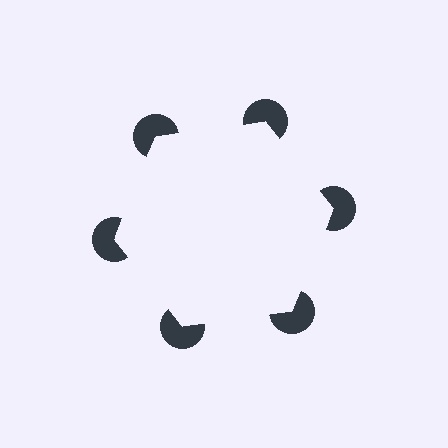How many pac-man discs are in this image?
There are 6 — one at each vertex of the illusory hexagon.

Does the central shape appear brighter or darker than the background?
It typically appears slightly brighter than the background, even though no actual brightness change is drawn.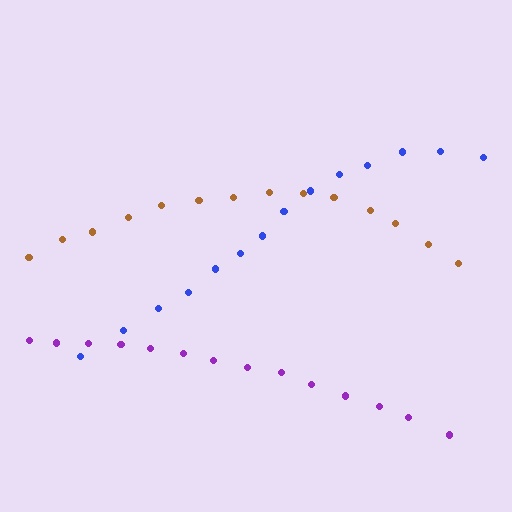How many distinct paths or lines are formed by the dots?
There are 3 distinct paths.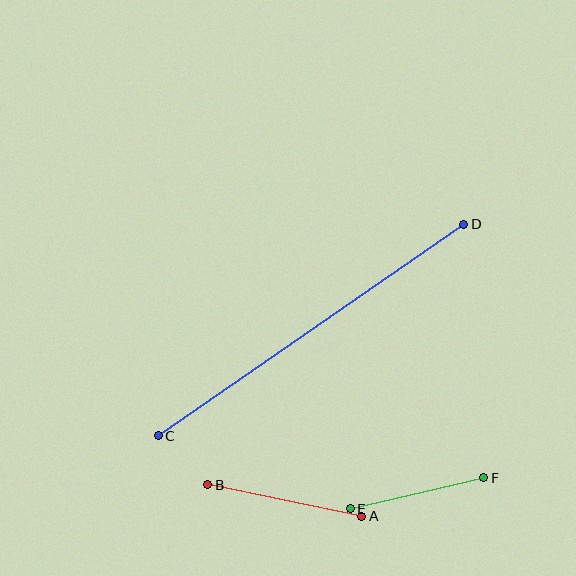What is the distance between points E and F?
The distance is approximately 137 pixels.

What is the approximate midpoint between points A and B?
The midpoint is at approximately (285, 501) pixels.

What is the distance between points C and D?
The distance is approximately 371 pixels.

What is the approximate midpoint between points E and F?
The midpoint is at approximately (417, 493) pixels.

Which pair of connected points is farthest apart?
Points C and D are farthest apart.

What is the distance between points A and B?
The distance is approximately 157 pixels.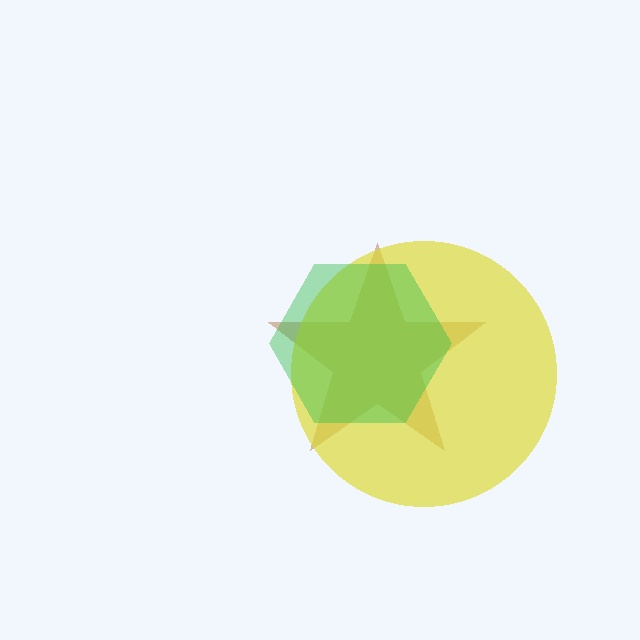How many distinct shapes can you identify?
There are 3 distinct shapes: a brown star, a yellow circle, a green hexagon.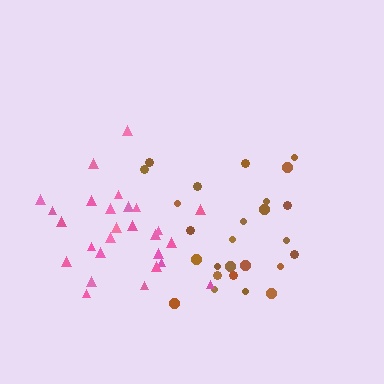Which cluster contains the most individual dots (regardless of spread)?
Pink (28).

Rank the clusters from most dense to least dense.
pink, brown.